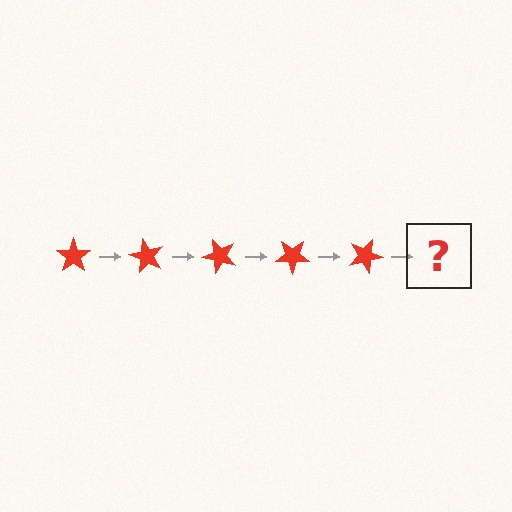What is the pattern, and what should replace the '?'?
The pattern is that the star rotates 60 degrees each step. The '?' should be a red star rotated 300 degrees.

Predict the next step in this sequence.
The next step is a red star rotated 300 degrees.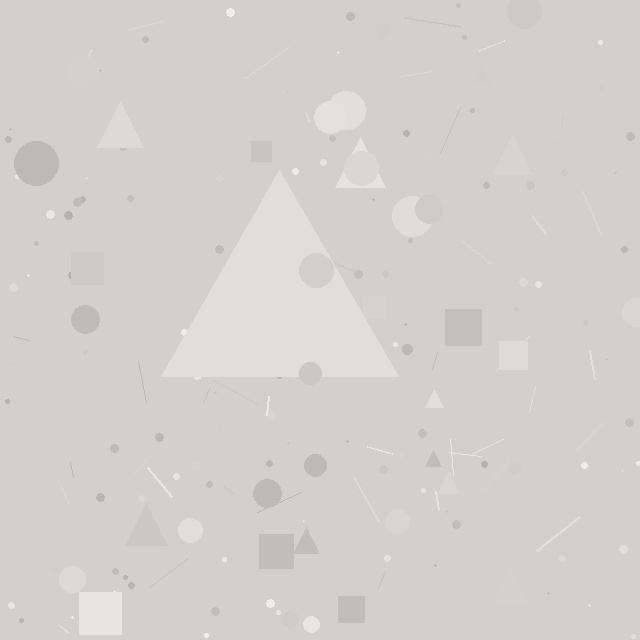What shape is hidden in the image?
A triangle is hidden in the image.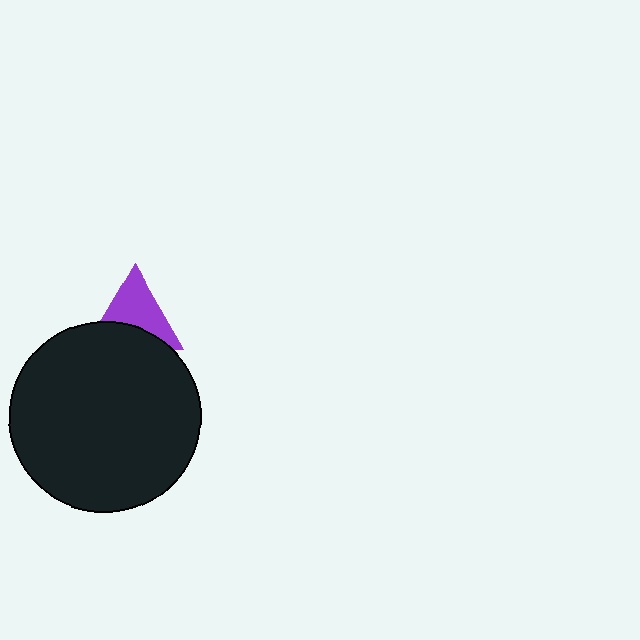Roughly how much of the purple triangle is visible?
About half of it is visible (roughly 61%).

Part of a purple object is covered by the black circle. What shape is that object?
It is a triangle.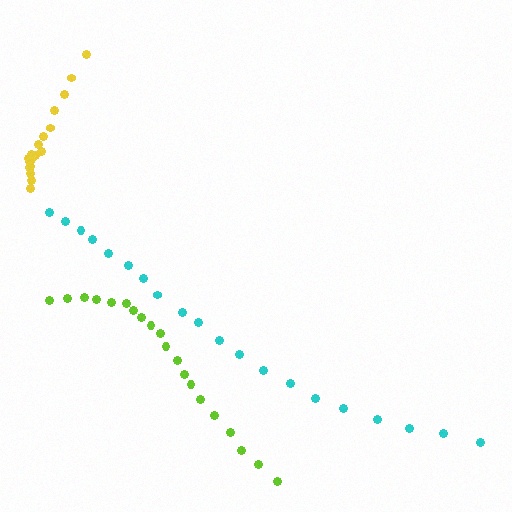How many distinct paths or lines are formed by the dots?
There are 3 distinct paths.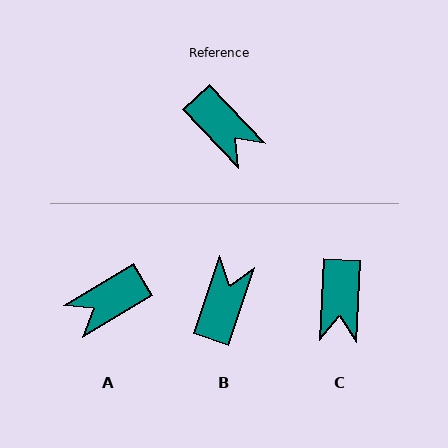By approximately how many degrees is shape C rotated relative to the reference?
Approximately 46 degrees clockwise.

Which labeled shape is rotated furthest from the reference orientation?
B, about 118 degrees away.